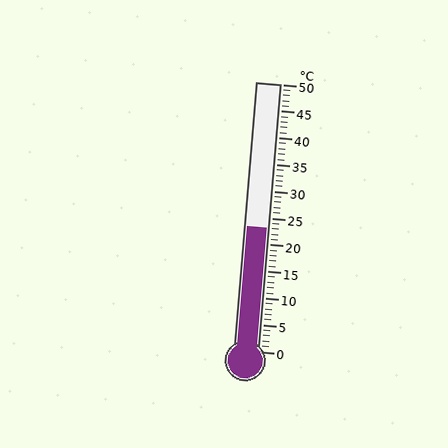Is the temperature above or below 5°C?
The temperature is above 5°C.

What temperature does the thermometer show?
The thermometer shows approximately 23°C.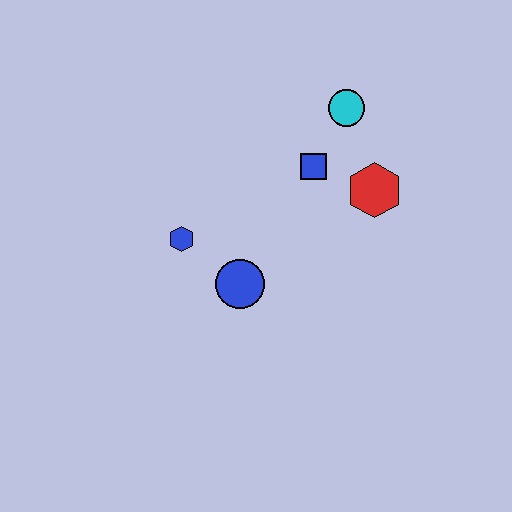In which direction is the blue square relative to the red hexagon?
The blue square is to the left of the red hexagon.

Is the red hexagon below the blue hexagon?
No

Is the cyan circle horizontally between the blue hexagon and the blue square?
No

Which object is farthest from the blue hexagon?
The cyan circle is farthest from the blue hexagon.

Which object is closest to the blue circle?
The blue hexagon is closest to the blue circle.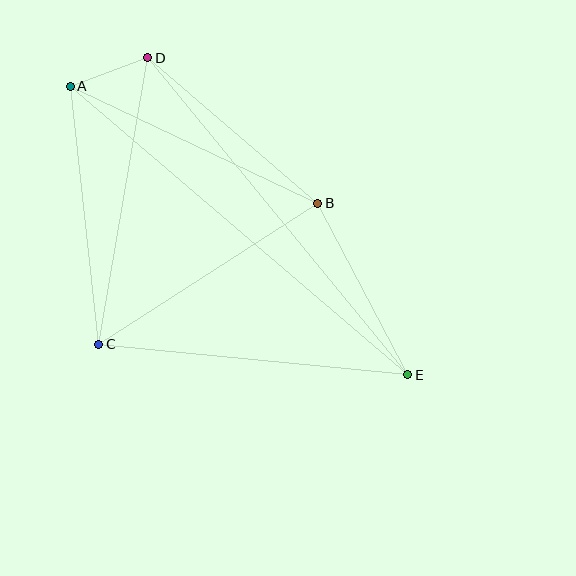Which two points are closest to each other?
Points A and D are closest to each other.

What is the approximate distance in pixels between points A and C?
The distance between A and C is approximately 260 pixels.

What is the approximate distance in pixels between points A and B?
The distance between A and B is approximately 274 pixels.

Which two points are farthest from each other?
Points A and E are farthest from each other.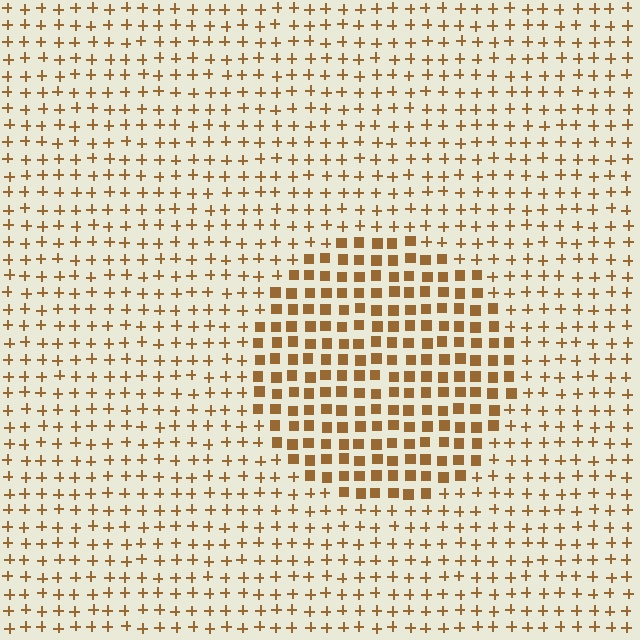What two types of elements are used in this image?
The image uses squares inside the circle region and plus signs outside it.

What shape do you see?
I see a circle.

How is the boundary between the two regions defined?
The boundary is defined by a change in element shape: squares inside vs. plus signs outside. All elements share the same color and spacing.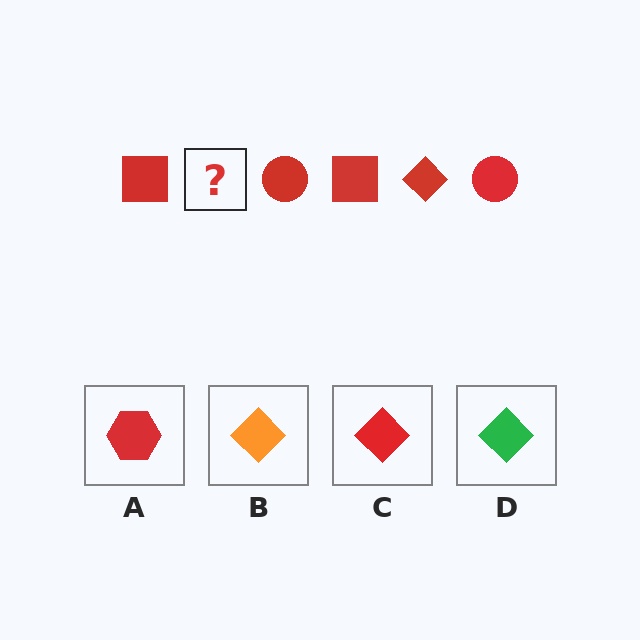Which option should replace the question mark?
Option C.